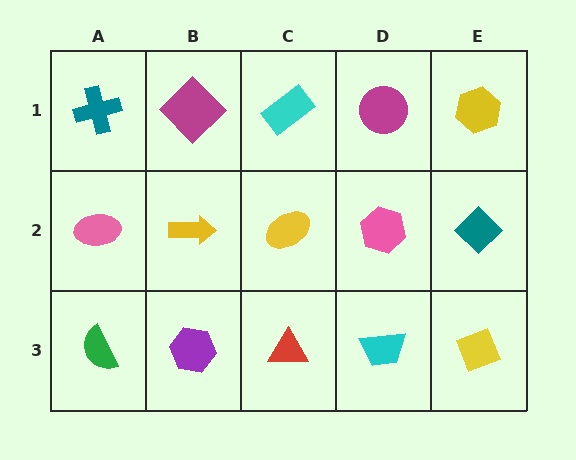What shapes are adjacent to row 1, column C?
A yellow ellipse (row 2, column C), a magenta diamond (row 1, column B), a magenta circle (row 1, column D).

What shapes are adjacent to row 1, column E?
A teal diamond (row 2, column E), a magenta circle (row 1, column D).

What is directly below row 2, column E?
A yellow diamond.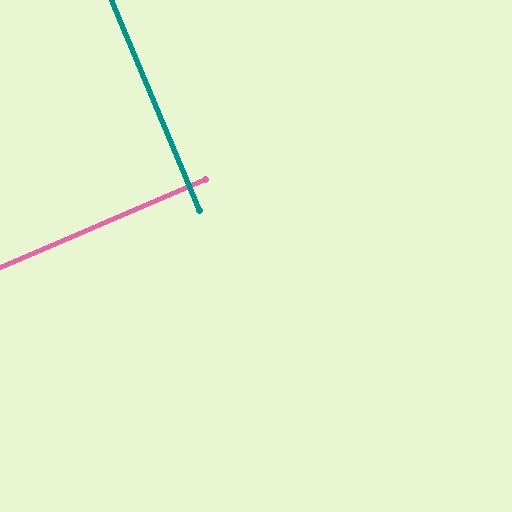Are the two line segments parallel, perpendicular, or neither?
Perpendicular — they meet at approximately 89°.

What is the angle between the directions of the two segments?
Approximately 89 degrees.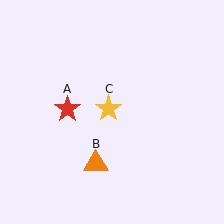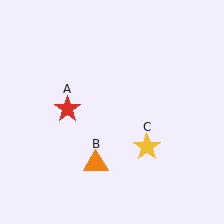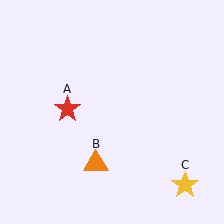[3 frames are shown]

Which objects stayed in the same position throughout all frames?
Red star (object A) and orange triangle (object B) remained stationary.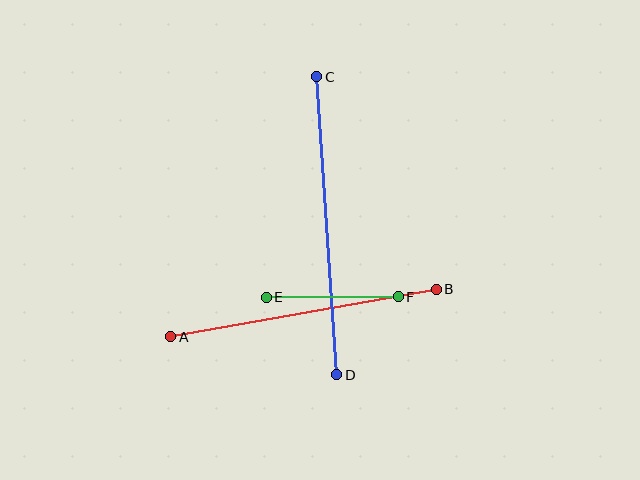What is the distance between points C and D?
The distance is approximately 299 pixels.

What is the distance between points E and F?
The distance is approximately 132 pixels.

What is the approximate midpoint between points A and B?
The midpoint is at approximately (303, 313) pixels.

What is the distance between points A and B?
The distance is approximately 270 pixels.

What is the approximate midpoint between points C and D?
The midpoint is at approximately (327, 226) pixels.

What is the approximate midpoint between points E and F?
The midpoint is at approximately (332, 297) pixels.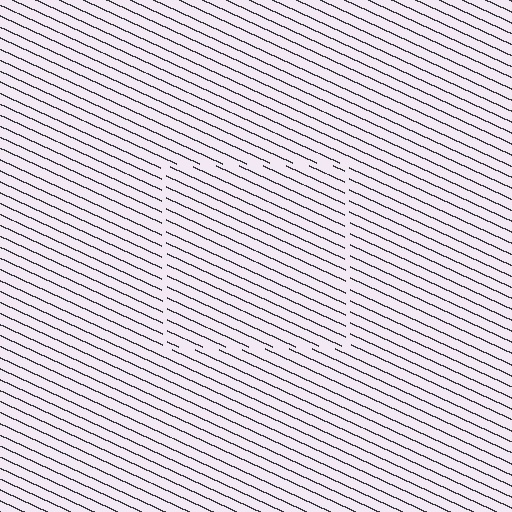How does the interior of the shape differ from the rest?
The interior of the shape contains the same grating, shifted by half a period — the contour is defined by the phase discontinuity where line-ends from the inner and outer gratings abut.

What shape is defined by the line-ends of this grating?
An illusory square. The interior of the shape contains the same grating, shifted by half a period — the contour is defined by the phase discontinuity where line-ends from the inner and outer gratings abut.